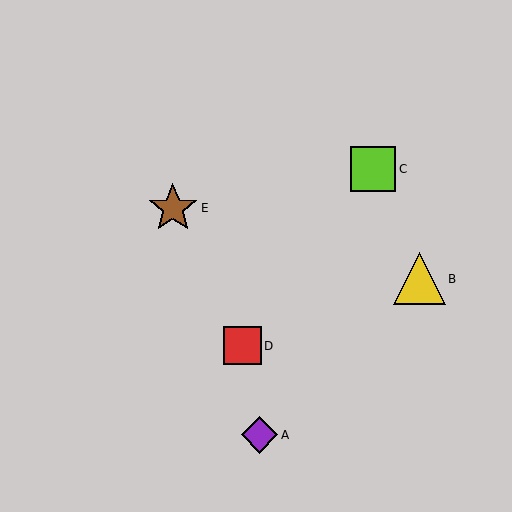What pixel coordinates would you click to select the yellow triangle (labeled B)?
Click at (419, 279) to select the yellow triangle B.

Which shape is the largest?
The yellow triangle (labeled B) is the largest.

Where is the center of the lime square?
The center of the lime square is at (373, 169).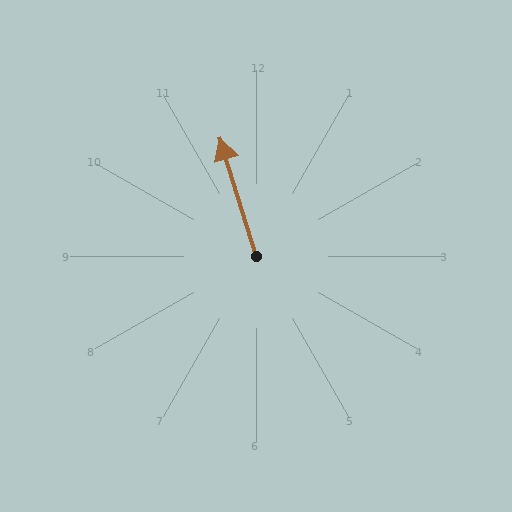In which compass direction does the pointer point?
North.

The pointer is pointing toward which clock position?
Roughly 11 o'clock.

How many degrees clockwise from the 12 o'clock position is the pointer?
Approximately 343 degrees.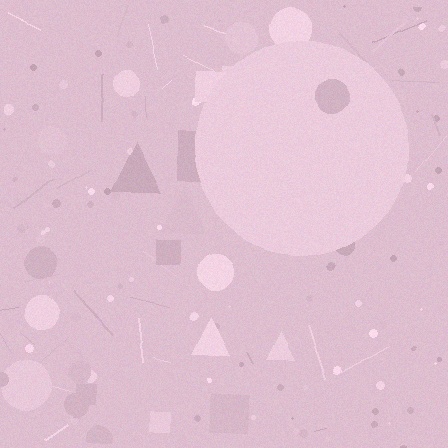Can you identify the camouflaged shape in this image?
The camouflaged shape is a circle.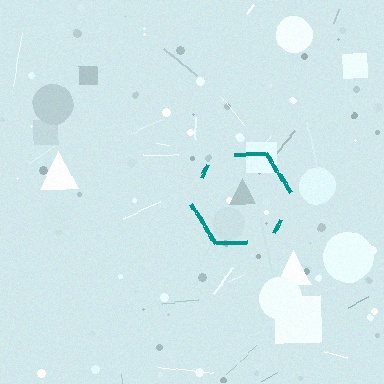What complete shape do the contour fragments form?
The contour fragments form a hexagon.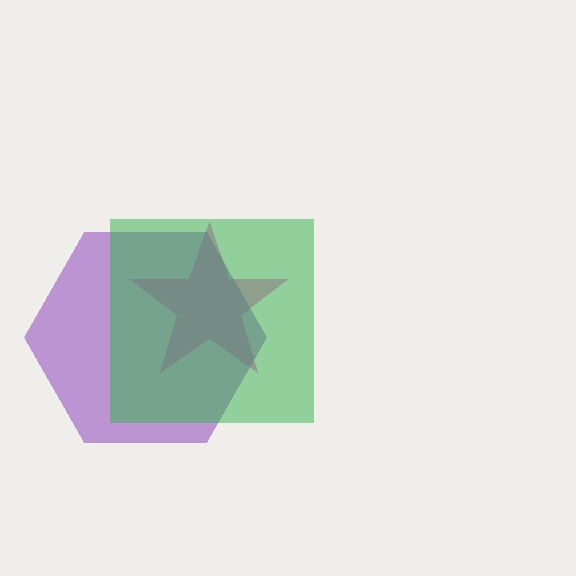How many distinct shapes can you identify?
There are 3 distinct shapes: a pink star, a purple hexagon, a green square.